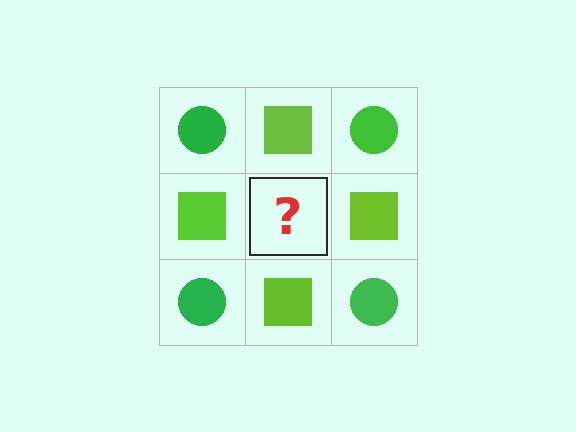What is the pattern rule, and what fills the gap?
The rule is that it alternates green circle and lime square in a checkerboard pattern. The gap should be filled with a green circle.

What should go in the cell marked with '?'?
The missing cell should contain a green circle.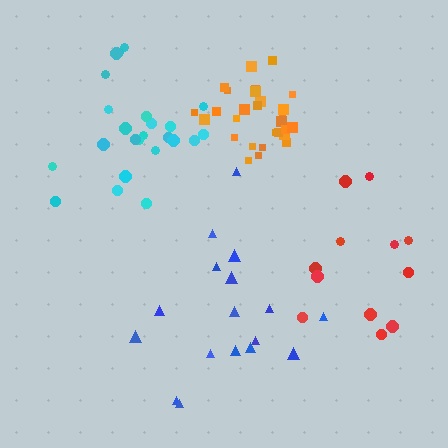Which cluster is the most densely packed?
Orange.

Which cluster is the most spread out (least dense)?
Blue.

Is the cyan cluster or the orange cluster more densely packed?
Orange.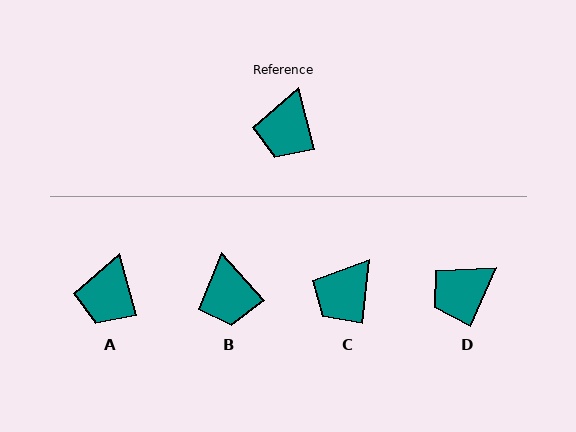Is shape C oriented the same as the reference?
No, it is off by about 21 degrees.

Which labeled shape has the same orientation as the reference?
A.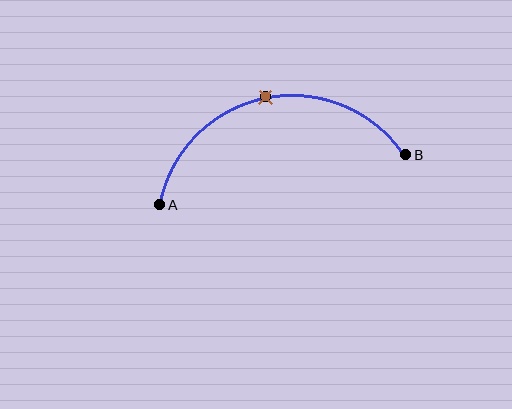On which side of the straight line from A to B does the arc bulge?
The arc bulges above the straight line connecting A and B.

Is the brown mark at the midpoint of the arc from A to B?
Yes. The brown mark lies on the arc at equal arc-length from both A and B — it is the arc midpoint.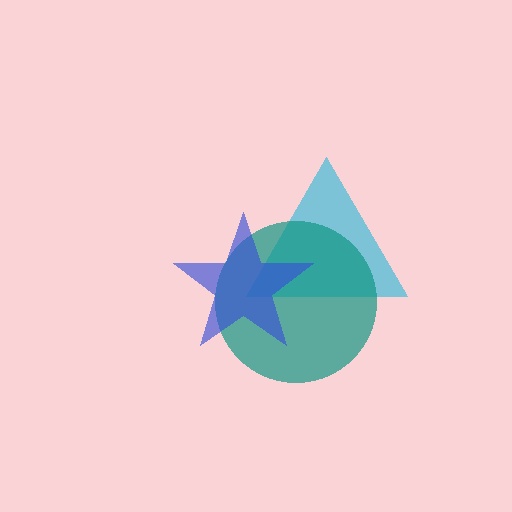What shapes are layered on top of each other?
The layered shapes are: a cyan triangle, a teal circle, a blue star.